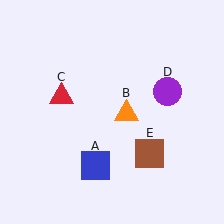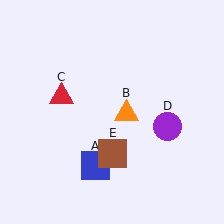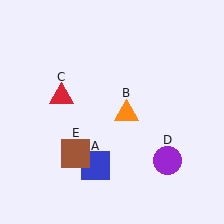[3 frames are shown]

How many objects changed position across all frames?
2 objects changed position: purple circle (object D), brown square (object E).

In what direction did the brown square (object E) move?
The brown square (object E) moved left.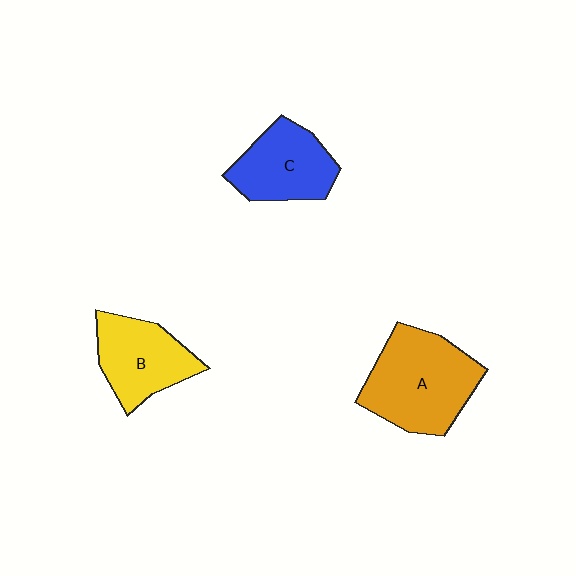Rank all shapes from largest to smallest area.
From largest to smallest: A (orange), B (yellow), C (blue).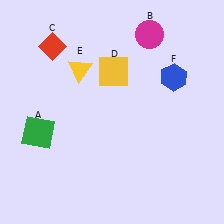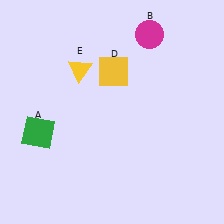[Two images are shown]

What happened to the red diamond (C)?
The red diamond (C) was removed in Image 2. It was in the top-left area of Image 1.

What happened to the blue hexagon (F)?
The blue hexagon (F) was removed in Image 2. It was in the top-right area of Image 1.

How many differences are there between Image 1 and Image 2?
There are 2 differences between the two images.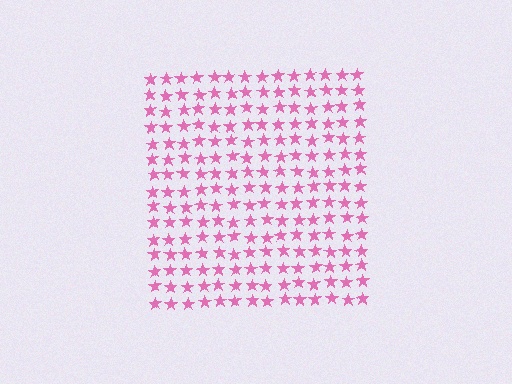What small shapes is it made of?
It is made of small stars.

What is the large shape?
The large shape is a square.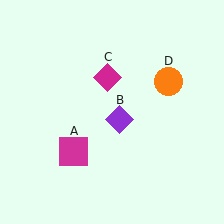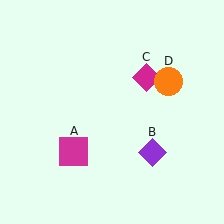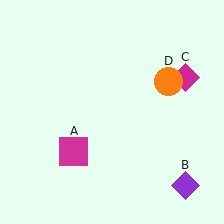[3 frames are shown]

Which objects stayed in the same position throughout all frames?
Magenta square (object A) and orange circle (object D) remained stationary.